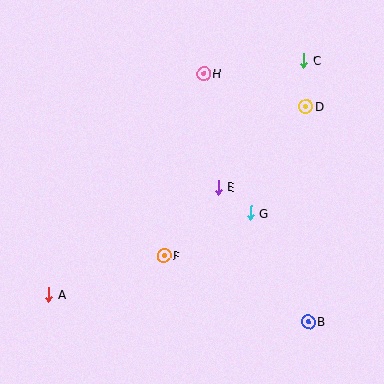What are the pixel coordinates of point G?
Point G is at (250, 213).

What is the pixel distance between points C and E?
The distance between C and E is 153 pixels.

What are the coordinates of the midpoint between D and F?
The midpoint between D and F is at (235, 181).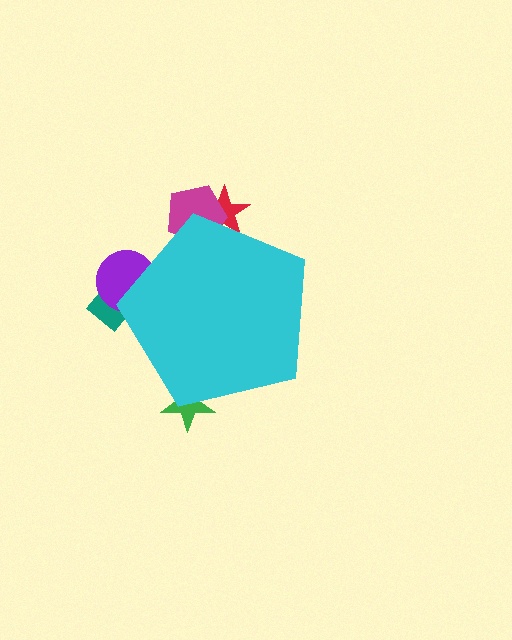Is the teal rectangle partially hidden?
Yes, the teal rectangle is partially hidden behind the cyan pentagon.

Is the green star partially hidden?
Yes, the green star is partially hidden behind the cyan pentagon.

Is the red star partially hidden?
Yes, the red star is partially hidden behind the cyan pentagon.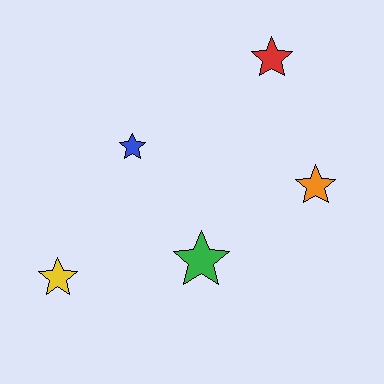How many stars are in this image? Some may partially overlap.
There are 5 stars.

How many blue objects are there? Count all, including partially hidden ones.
There is 1 blue object.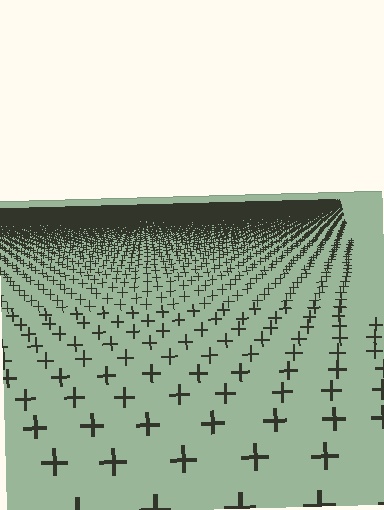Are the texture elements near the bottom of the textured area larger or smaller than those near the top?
Larger. Near the bottom, elements are closer to the viewer and appear at a bigger on-screen size.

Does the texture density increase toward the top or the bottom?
Density increases toward the top.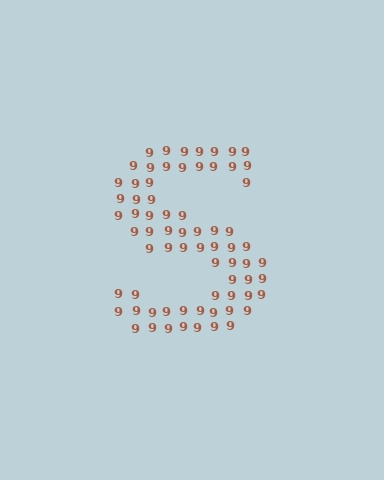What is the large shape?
The large shape is the letter S.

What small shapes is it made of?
It is made of small digit 9's.